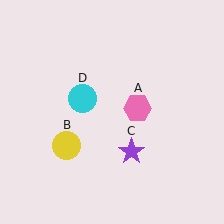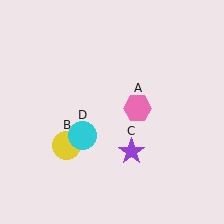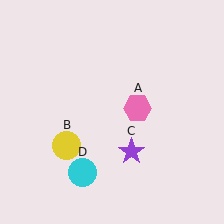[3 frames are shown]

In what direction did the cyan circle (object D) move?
The cyan circle (object D) moved down.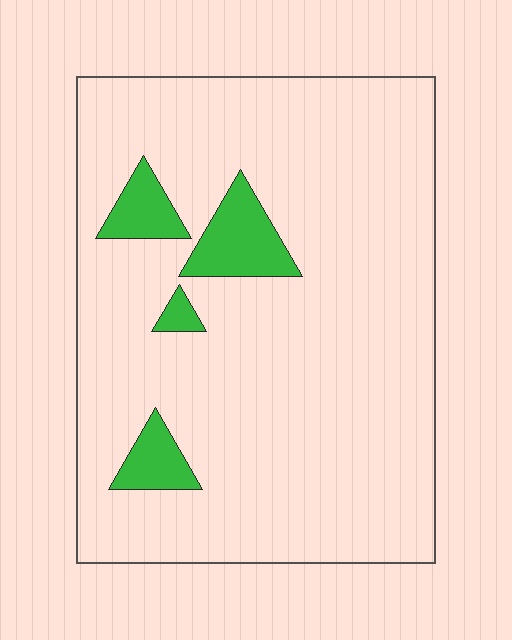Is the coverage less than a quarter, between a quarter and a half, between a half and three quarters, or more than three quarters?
Less than a quarter.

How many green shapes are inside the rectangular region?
4.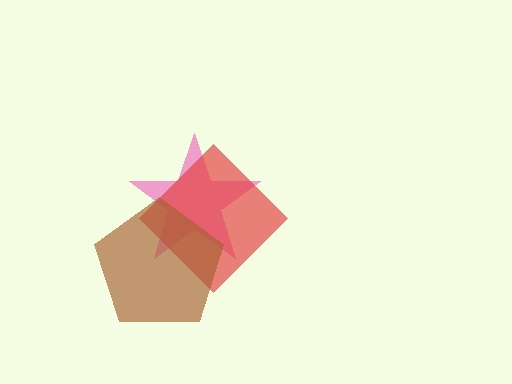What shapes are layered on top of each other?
The layered shapes are: a pink star, a red diamond, a brown pentagon.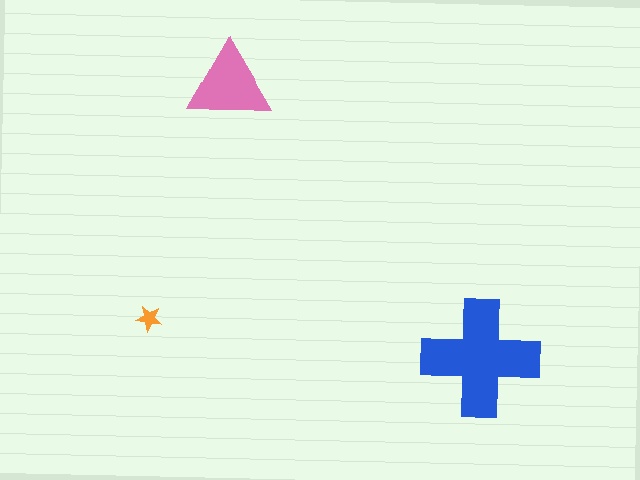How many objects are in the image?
There are 3 objects in the image.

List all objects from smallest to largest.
The orange star, the pink triangle, the blue cross.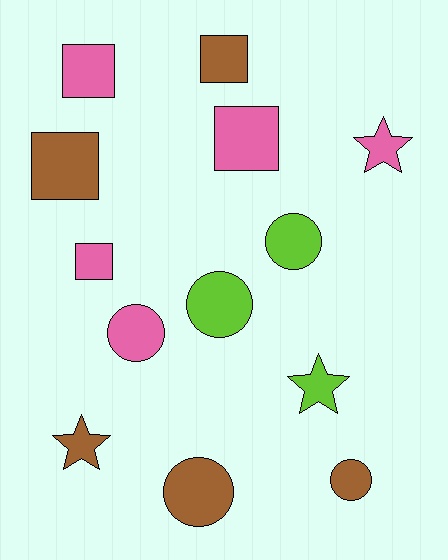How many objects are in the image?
There are 13 objects.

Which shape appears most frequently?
Circle, with 5 objects.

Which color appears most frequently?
Pink, with 5 objects.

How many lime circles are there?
There are 2 lime circles.